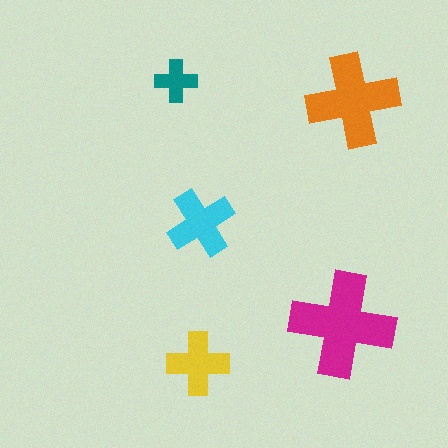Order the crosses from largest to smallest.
the magenta one, the orange one, the cyan one, the yellow one, the teal one.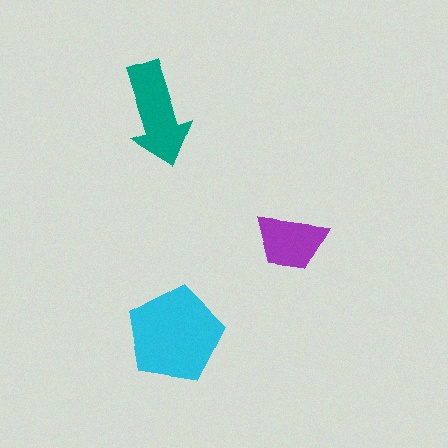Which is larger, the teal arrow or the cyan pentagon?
The cyan pentagon.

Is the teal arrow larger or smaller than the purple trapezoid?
Larger.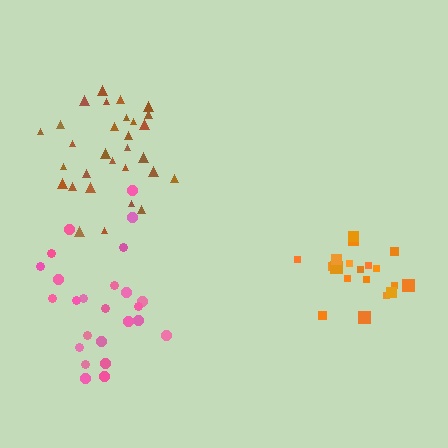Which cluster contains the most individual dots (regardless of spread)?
Brown (30).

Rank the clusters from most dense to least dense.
orange, brown, pink.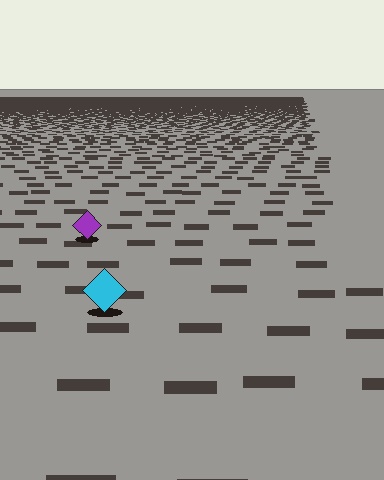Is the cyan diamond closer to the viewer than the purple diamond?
Yes. The cyan diamond is closer — you can tell from the texture gradient: the ground texture is coarser near it.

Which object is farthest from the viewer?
The purple diamond is farthest from the viewer. It appears smaller and the ground texture around it is denser.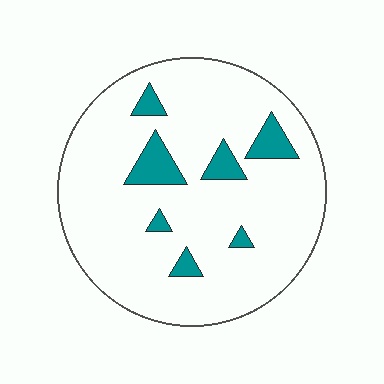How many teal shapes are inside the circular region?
7.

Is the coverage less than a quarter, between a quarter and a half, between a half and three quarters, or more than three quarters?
Less than a quarter.